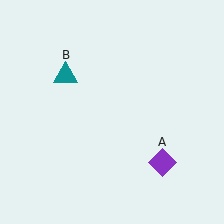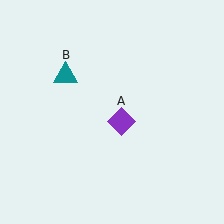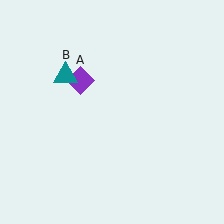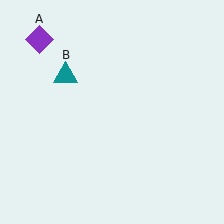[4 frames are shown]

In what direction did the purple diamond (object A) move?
The purple diamond (object A) moved up and to the left.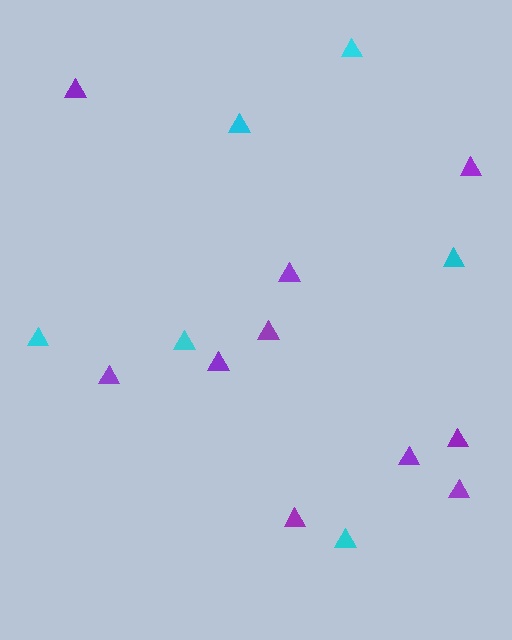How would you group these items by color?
There are 2 groups: one group of cyan triangles (6) and one group of purple triangles (10).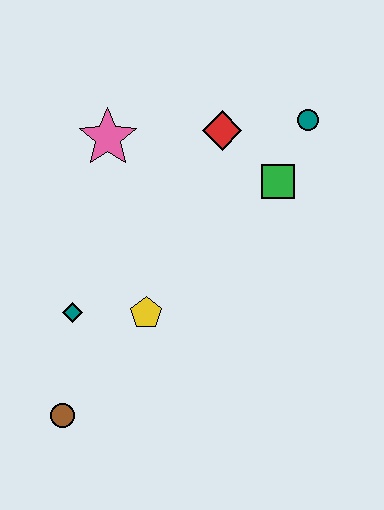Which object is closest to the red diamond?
The green square is closest to the red diamond.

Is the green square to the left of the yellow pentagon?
No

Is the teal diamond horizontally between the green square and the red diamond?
No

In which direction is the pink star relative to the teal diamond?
The pink star is above the teal diamond.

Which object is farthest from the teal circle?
The brown circle is farthest from the teal circle.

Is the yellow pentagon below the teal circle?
Yes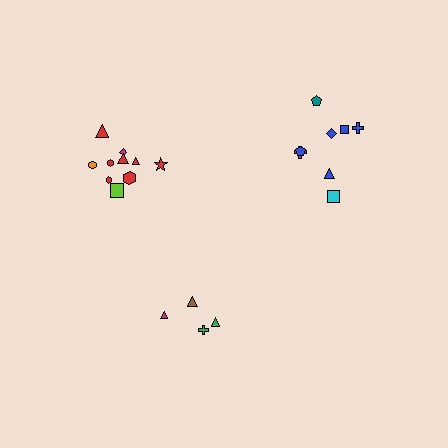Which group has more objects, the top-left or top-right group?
The top-left group.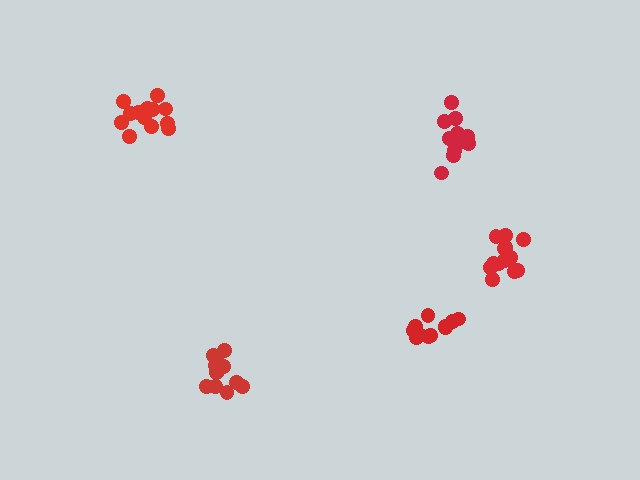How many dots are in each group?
Group 1: 13 dots, Group 2: 15 dots, Group 3: 12 dots, Group 4: 11 dots, Group 5: 12 dots (63 total).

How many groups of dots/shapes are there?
There are 5 groups.